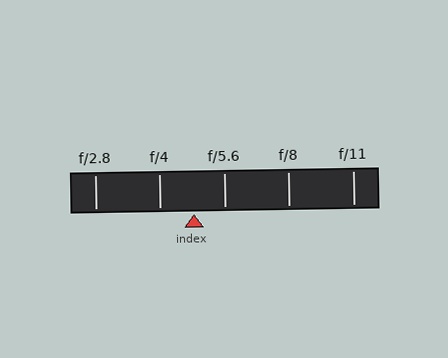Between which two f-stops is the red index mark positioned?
The index mark is between f/4 and f/5.6.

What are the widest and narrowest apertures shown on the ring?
The widest aperture shown is f/2.8 and the narrowest is f/11.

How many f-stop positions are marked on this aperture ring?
There are 5 f-stop positions marked.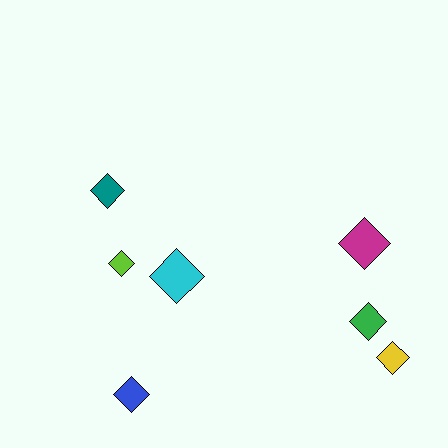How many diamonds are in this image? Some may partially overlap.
There are 7 diamonds.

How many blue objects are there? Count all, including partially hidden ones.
There is 1 blue object.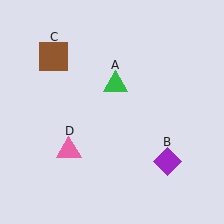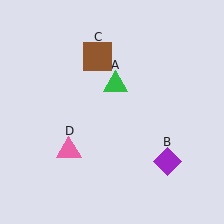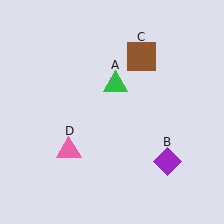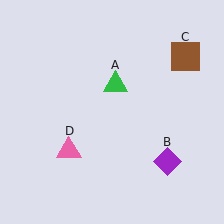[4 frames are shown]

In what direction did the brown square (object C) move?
The brown square (object C) moved right.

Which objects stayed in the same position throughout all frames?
Green triangle (object A) and purple diamond (object B) and pink triangle (object D) remained stationary.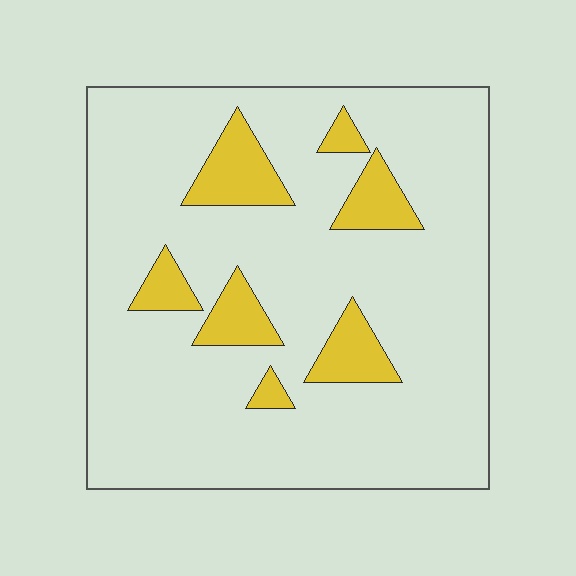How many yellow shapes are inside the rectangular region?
7.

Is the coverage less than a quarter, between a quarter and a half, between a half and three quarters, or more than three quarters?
Less than a quarter.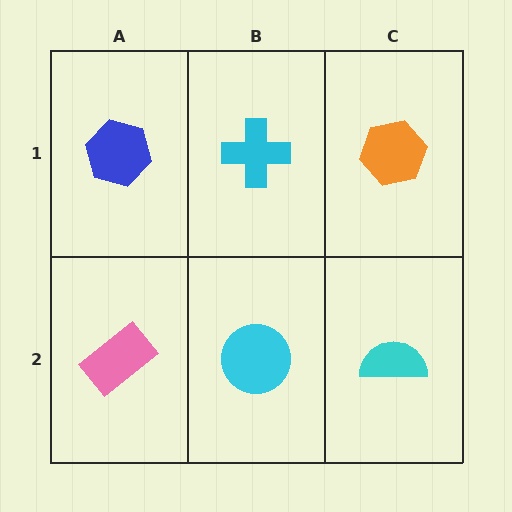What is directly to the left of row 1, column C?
A cyan cross.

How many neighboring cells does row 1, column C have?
2.